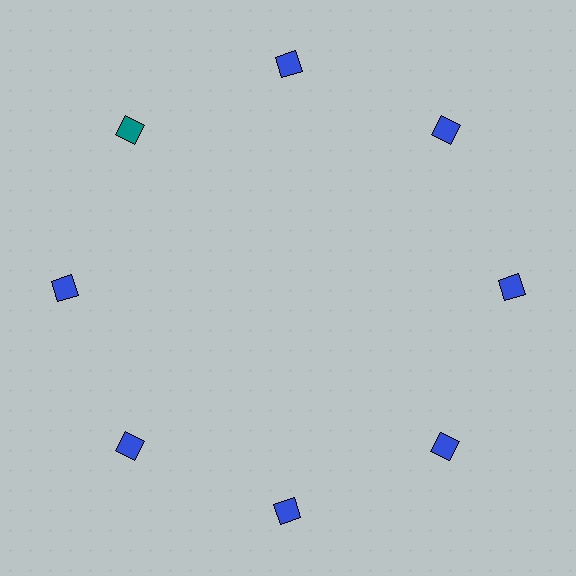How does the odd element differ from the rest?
It has a different color: teal instead of blue.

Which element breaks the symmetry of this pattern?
The teal square at roughly the 10 o'clock position breaks the symmetry. All other shapes are blue squares.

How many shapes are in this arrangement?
There are 8 shapes arranged in a ring pattern.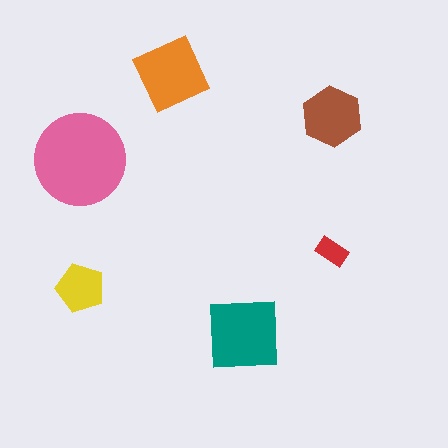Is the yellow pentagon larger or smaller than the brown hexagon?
Smaller.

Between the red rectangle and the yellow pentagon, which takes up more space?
The yellow pentagon.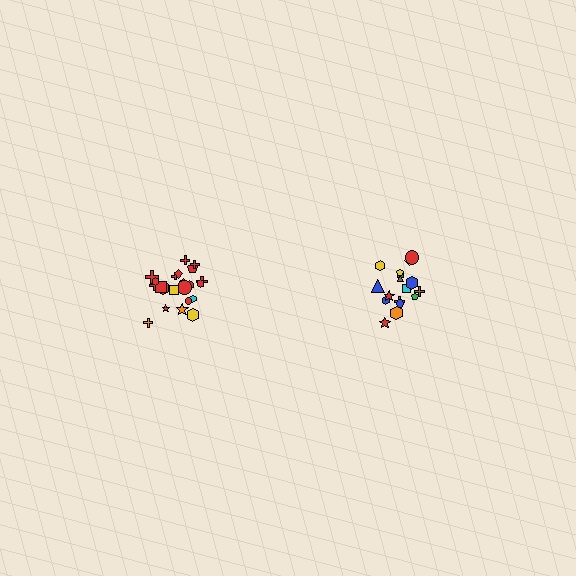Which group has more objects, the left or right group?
The left group.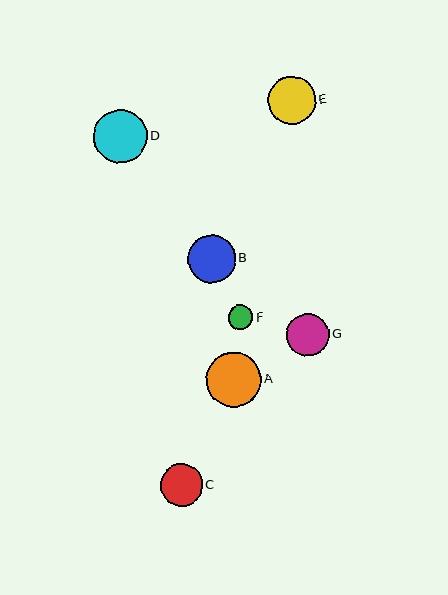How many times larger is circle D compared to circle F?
Circle D is approximately 2.2 times the size of circle F.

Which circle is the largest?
Circle A is the largest with a size of approximately 55 pixels.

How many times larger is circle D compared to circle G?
Circle D is approximately 1.3 times the size of circle G.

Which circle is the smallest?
Circle F is the smallest with a size of approximately 24 pixels.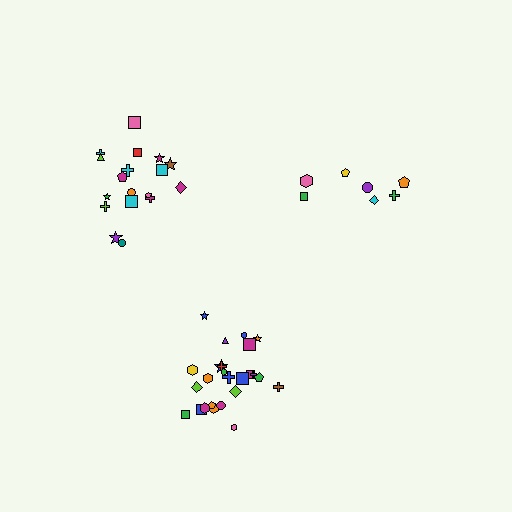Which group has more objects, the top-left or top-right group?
The top-left group.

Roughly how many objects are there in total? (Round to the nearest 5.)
Roughly 50 objects in total.